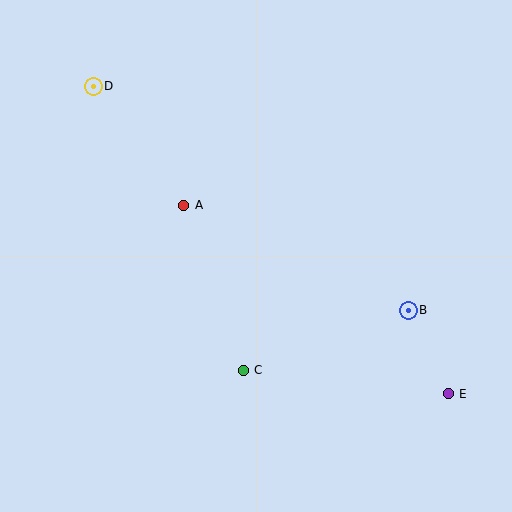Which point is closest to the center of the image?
Point A at (184, 205) is closest to the center.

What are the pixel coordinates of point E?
Point E is at (448, 394).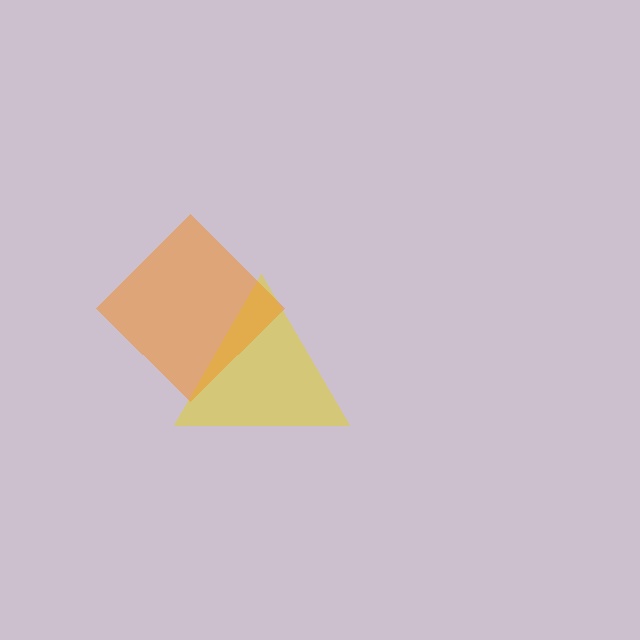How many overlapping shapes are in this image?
There are 2 overlapping shapes in the image.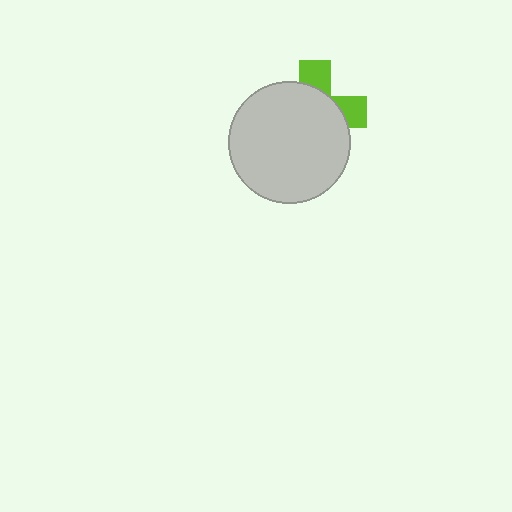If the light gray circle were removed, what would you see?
You would see the complete lime cross.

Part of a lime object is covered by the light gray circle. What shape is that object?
It is a cross.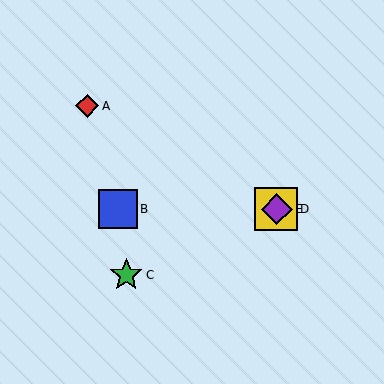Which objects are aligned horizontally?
Objects B, D, E are aligned horizontally.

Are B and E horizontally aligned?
Yes, both are at y≈209.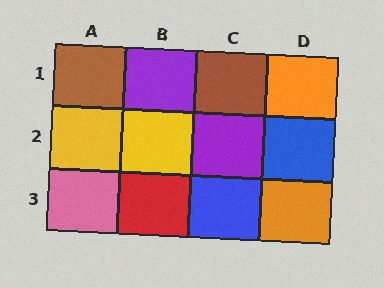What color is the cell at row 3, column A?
Pink.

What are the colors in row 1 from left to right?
Brown, purple, brown, orange.